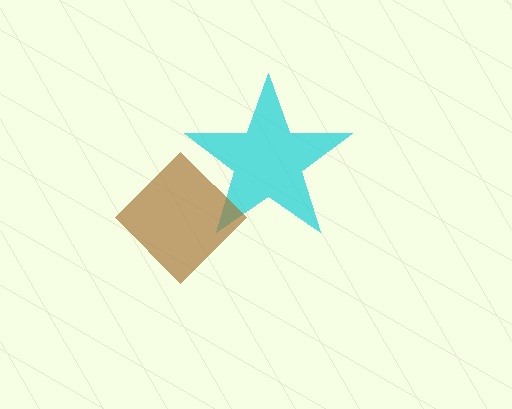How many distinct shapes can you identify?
There are 2 distinct shapes: a cyan star, a brown diamond.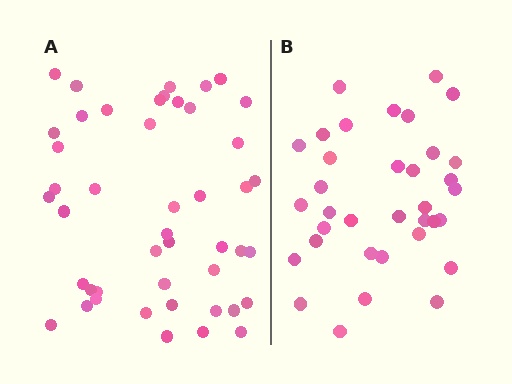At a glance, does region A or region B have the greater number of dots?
Region A (the left region) has more dots.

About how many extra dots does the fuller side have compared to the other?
Region A has roughly 12 or so more dots than region B.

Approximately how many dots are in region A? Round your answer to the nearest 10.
About 50 dots. (The exact count is 46, which rounds to 50.)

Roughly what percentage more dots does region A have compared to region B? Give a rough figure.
About 30% more.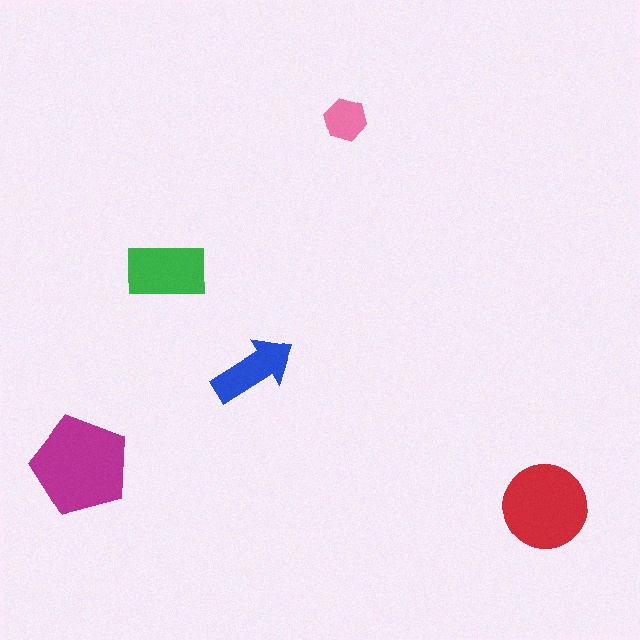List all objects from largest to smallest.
The magenta pentagon, the red circle, the green rectangle, the blue arrow, the pink hexagon.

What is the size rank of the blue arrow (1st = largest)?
4th.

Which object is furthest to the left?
The magenta pentagon is leftmost.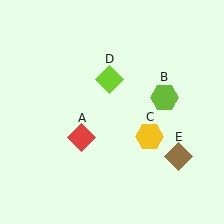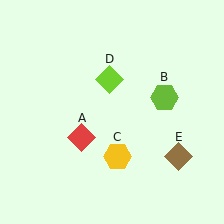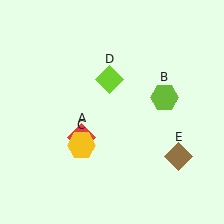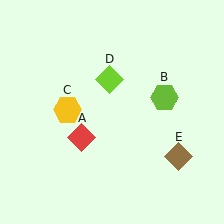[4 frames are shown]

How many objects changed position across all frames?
1 object changed position: yellow hexagon (object C).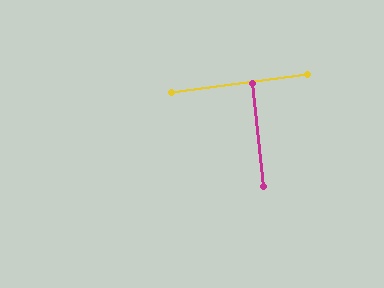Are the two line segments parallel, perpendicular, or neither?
Perpendicular — they meet at approximately 88°.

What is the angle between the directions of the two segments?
Approximately 88 degrees.